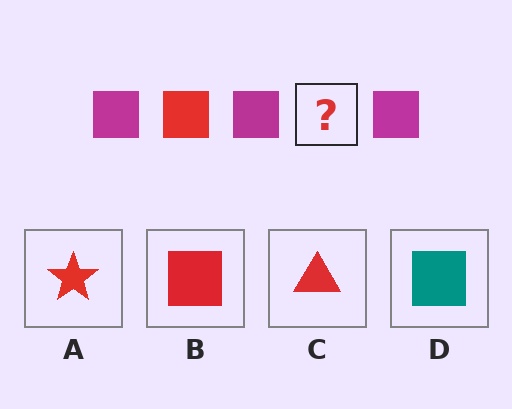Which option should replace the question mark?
Option B.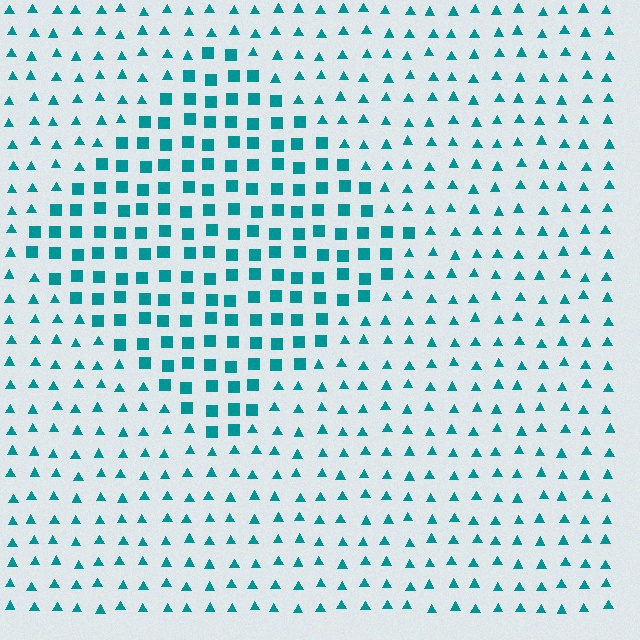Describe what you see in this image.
The image is filled with small teal elements arranged in a uniform grid. A diamond-shaped region contains squares, while the surrounding area contains triangles. The boundary is defined purely by the change in element shape.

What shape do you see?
I see a diamond.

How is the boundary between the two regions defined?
The boundary is defined by a change in element shape: squares inside vs. triangles outside. All elements share the same color and spacing.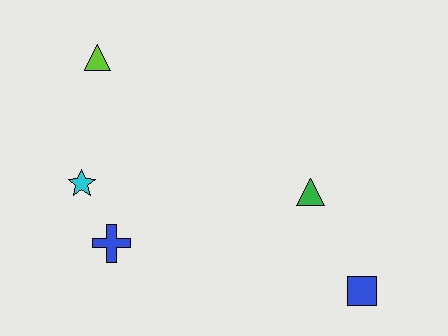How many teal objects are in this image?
There are no teal objects.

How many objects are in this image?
There are 5 objects.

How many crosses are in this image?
There is 1 cross.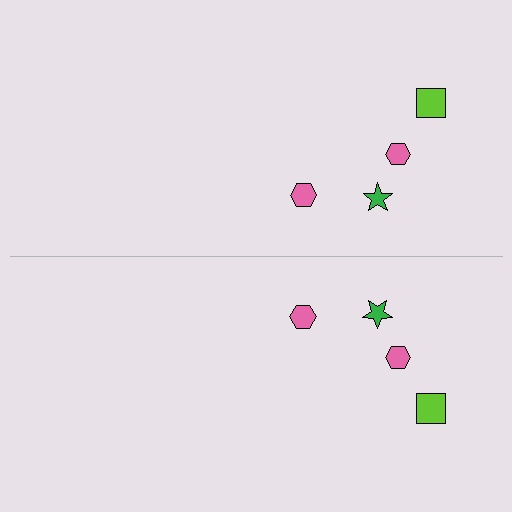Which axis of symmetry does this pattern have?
The pattern has a horizontal axis of symmetry running through the center of the image.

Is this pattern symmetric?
Yes, this pattern has bilateral (reflection) symmetry.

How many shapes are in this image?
There are 8 shapes in this image.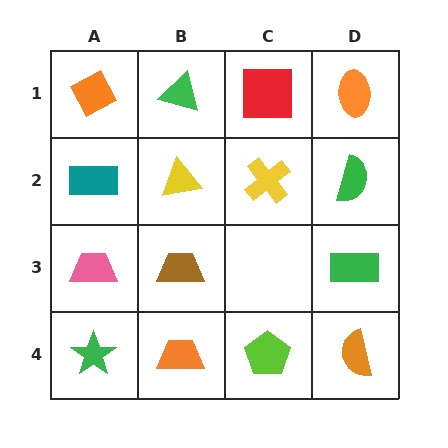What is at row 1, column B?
A green triangle.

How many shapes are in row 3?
3 shapes.